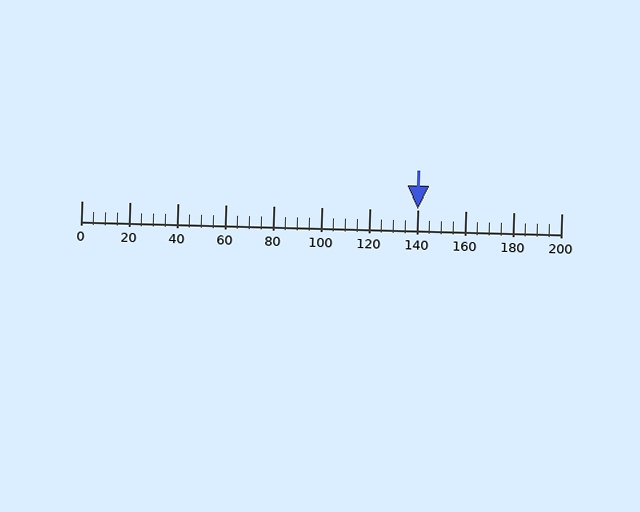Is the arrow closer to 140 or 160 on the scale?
The arrow is closer to 140.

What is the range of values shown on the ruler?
The ruler shows values from 0 to 200.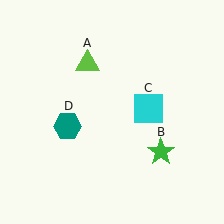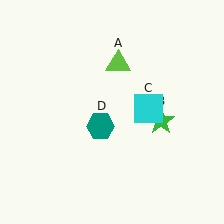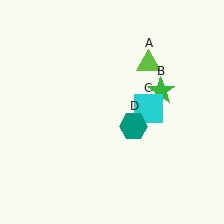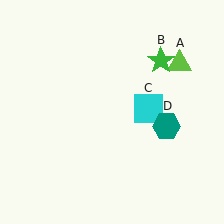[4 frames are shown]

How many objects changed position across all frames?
3 objects changed position: lime triangle (object A), green star (object B), teal hexagon (object D).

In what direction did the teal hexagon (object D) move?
The teal hexagon (object D) moved right.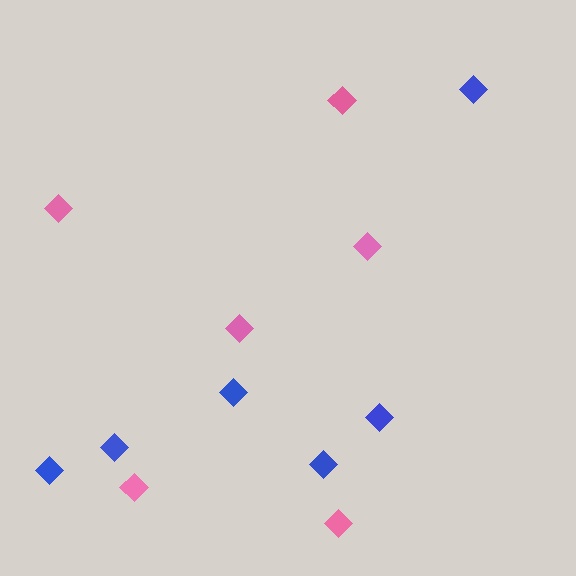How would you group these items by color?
There are 2 groups: one group of pink diamonds (6) and one group of blue diamonds (6).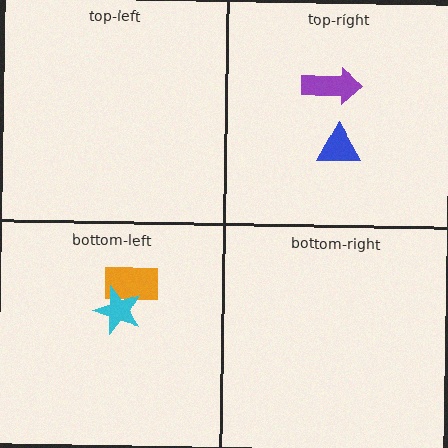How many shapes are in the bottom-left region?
2.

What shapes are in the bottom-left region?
The orange rectangle, the cyan star.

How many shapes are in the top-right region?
2.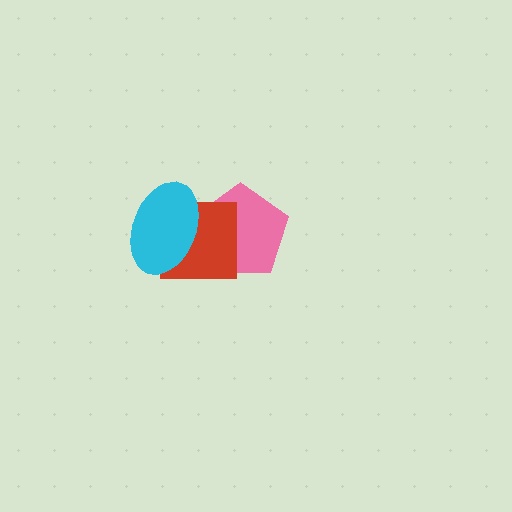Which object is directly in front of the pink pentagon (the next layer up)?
The red square is directly in front of the pink pentagon.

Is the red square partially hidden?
Yes, it is partially covered by another shape.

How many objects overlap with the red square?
2 objects overlap with the red square.